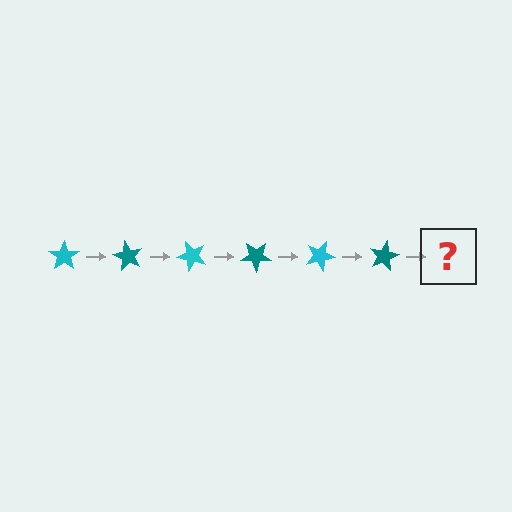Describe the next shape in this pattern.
It should be a cyan star, rotated 360 degrees from the start.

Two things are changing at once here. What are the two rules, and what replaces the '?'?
The two rules are that it rotates 60 degrees each step and the color cycles through cyan and teal. The '?' should be a cyan star, rotated 360 degrees from the start.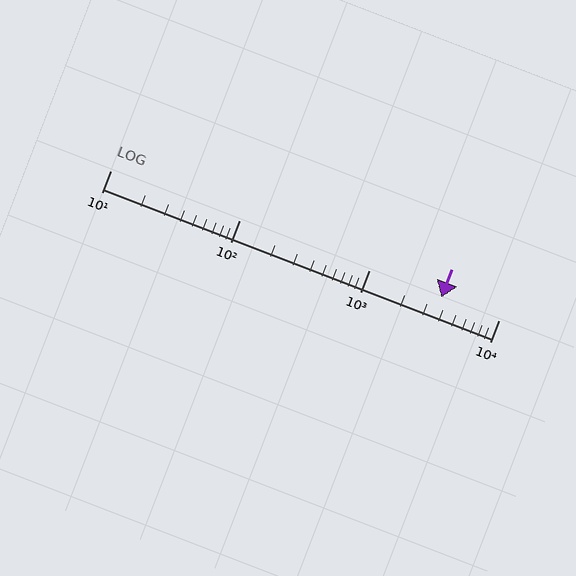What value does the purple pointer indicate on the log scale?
The pointer indicates approximately 3600.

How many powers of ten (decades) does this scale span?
The scale spans 3 decades, from 10 to 10000.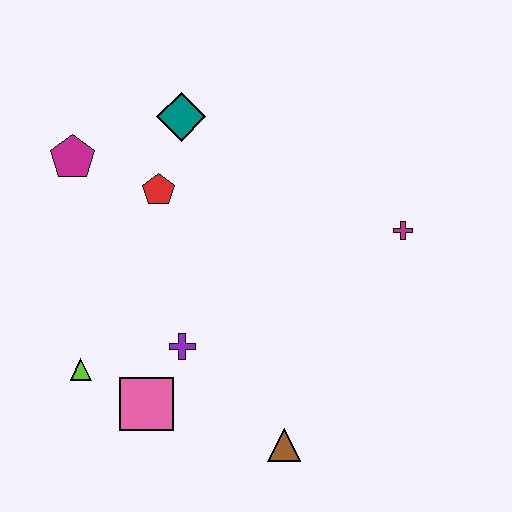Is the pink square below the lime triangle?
Yes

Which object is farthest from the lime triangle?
The magenta cross is farthest from the lime triangle.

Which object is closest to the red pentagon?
The teal diamond is closest to the red pentagon.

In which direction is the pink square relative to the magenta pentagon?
The pink square is below the magenta pentagon.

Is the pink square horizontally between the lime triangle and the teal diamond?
Yes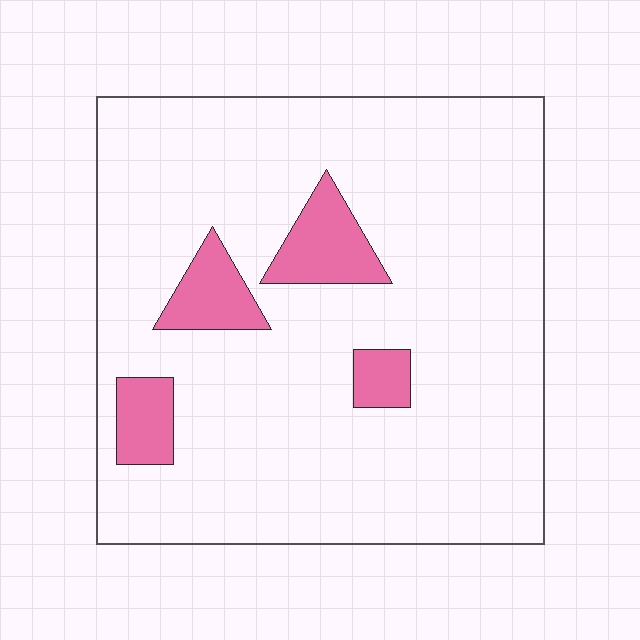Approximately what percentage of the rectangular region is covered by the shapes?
Approximately 10%.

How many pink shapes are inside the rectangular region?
4.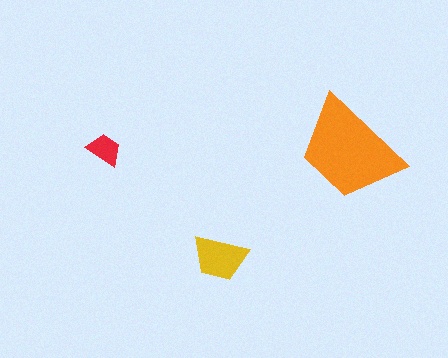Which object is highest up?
The red trapezoid is topmost.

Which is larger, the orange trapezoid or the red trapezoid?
The orange one.